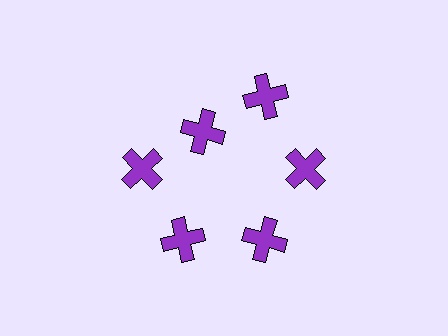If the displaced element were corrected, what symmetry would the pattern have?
It would have 6-fold rotational symmetry — the pattern would map onto itself every 60 degrees.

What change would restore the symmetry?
The symmetry would be restored by moving it outward, back onto the ring so that all 6 crosses sit at equal angles and equal distance from the center.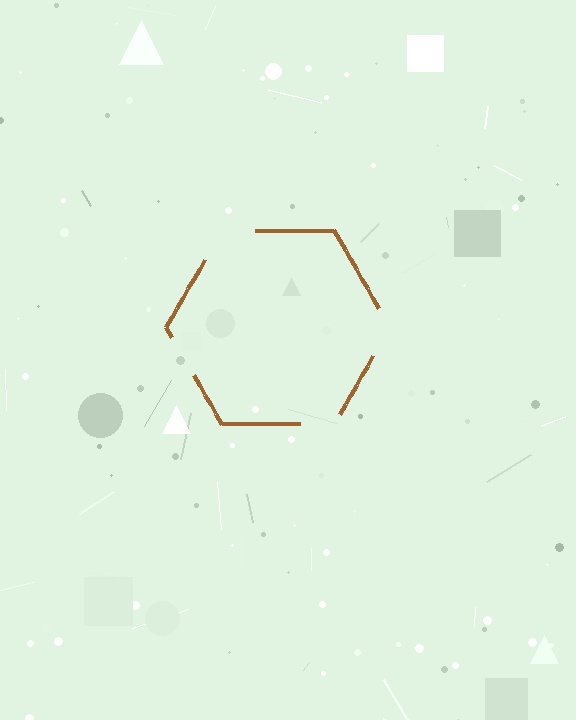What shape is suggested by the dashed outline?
The dashed outline suggests a hexagon.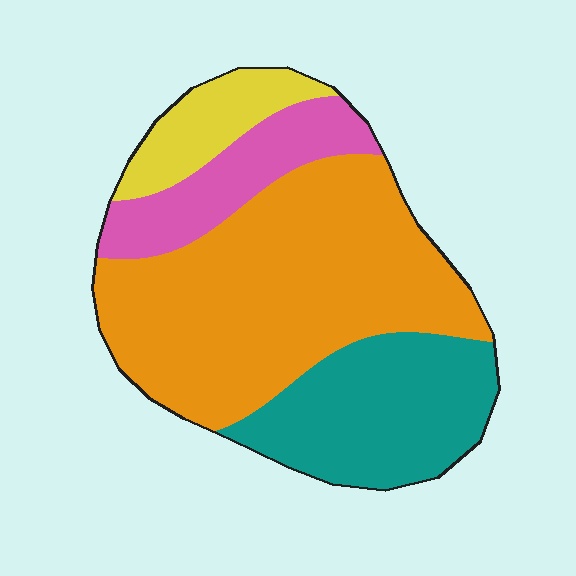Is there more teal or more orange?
Orange.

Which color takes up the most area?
Orange, at roughly 50%.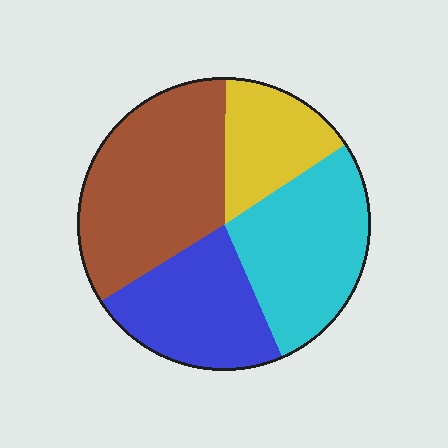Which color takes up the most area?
Brown, at roughly 35%.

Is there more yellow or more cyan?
Cyan.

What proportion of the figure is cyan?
Cyan covers roughly 30% of the figure.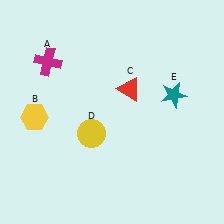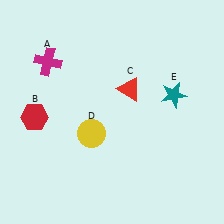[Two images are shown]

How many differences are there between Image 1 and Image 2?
There is 1 difference between the two images.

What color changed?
The hexagon (B) changed from yellow in Image 1 to red in Image 2.